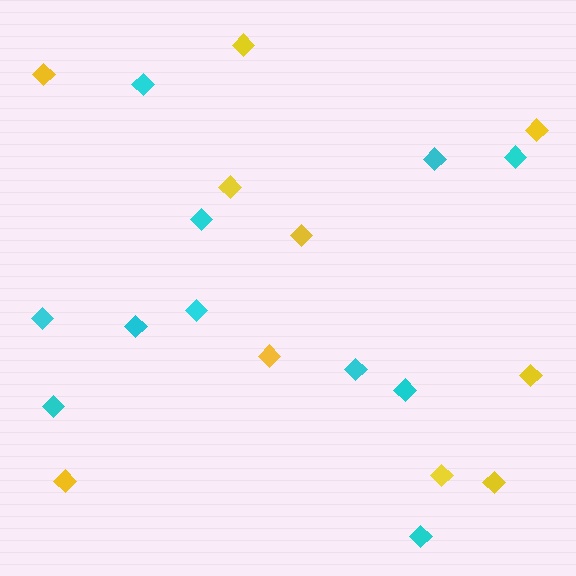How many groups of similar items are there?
There are 2 groups: one group of cyan diamonds (11) and one group of yellow diamonds (10).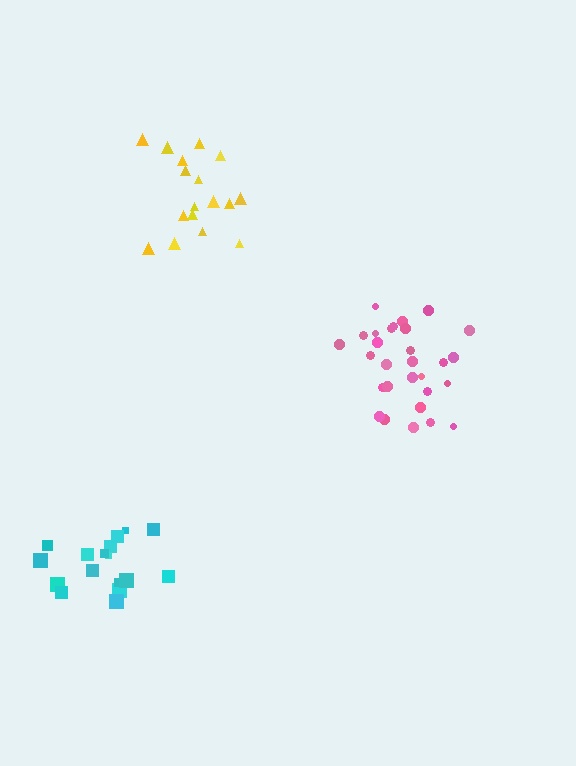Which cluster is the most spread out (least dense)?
Yellow.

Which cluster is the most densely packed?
Pink.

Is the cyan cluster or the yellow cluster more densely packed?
Cyan.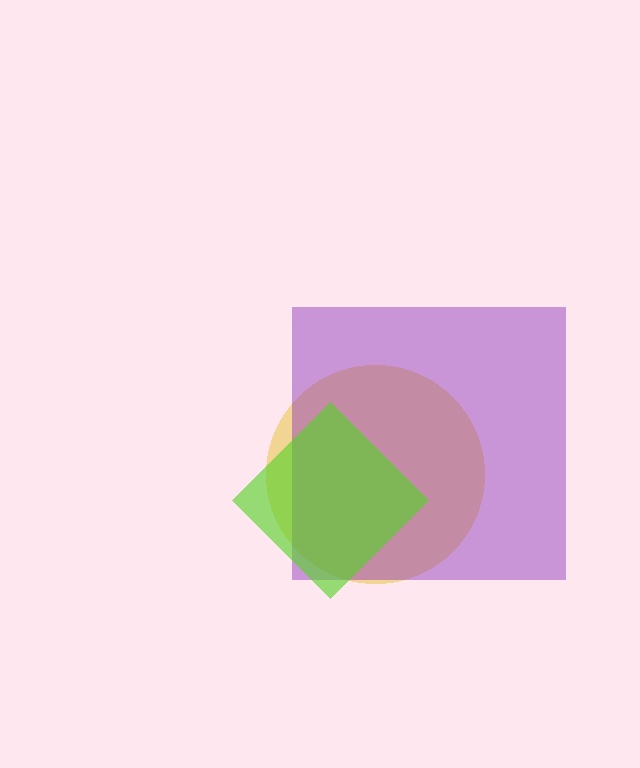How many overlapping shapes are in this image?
There are 3 overlapping shapes in the image.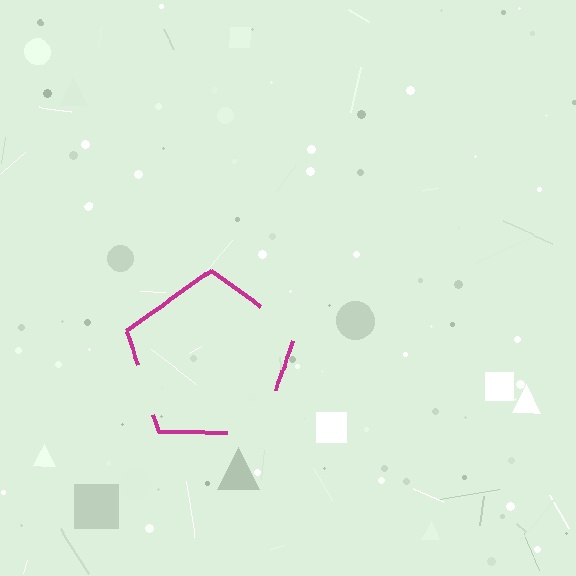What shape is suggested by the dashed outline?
The dashed outline suggests a pentagon.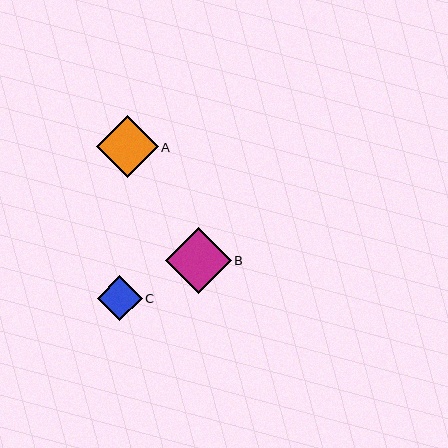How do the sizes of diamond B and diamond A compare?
Diamond B and diamond A are approximately the same size.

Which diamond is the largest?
Diamond B is the largest with a size of approximately 66 pixels.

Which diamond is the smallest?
Diamond C is the smallest with a size of approximately 45 pixels.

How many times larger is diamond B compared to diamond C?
Diamond B is approximately 1.5 times the size of diamond C.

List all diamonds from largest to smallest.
From largest to smallest: B, A, C.